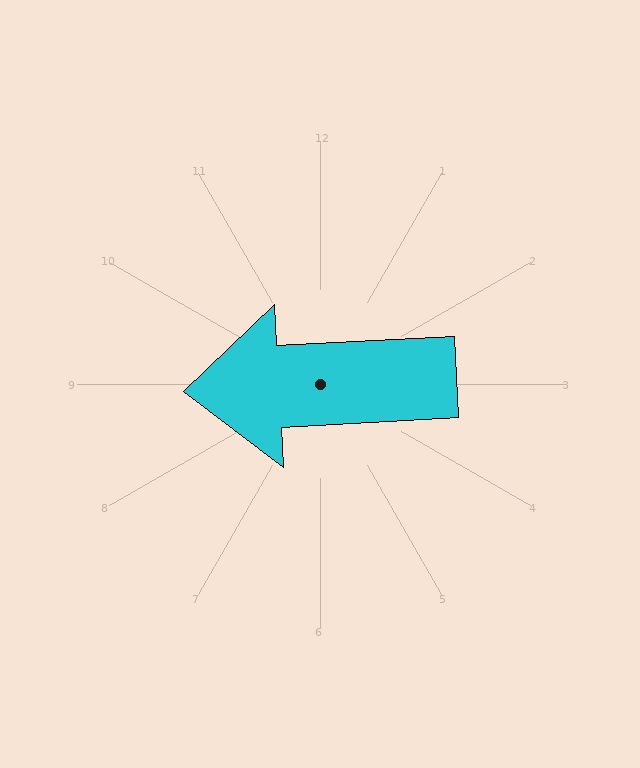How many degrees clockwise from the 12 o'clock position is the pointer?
Approximately 267 degrees.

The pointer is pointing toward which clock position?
Roughly 9 o'clock.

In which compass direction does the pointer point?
West.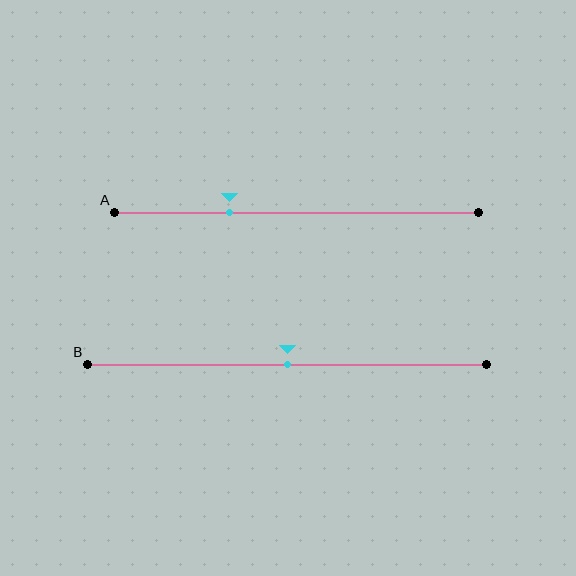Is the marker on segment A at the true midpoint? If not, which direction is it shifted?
No, the marker on segment A is shifted to the left by about 18% of the segment length.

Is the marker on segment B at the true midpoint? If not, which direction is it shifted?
Yes, the marker on segment B is at the true midpoint.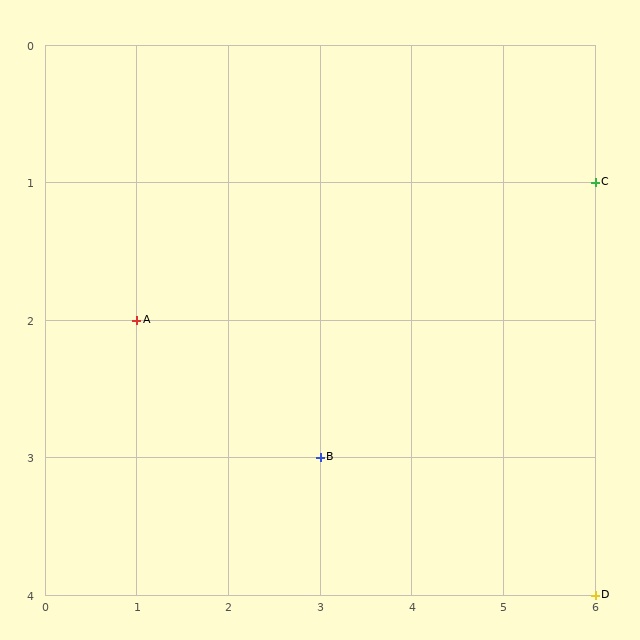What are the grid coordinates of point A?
Point A is at grid coordinates (1, 2).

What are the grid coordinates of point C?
Point C is at grid coordinates (6, 1).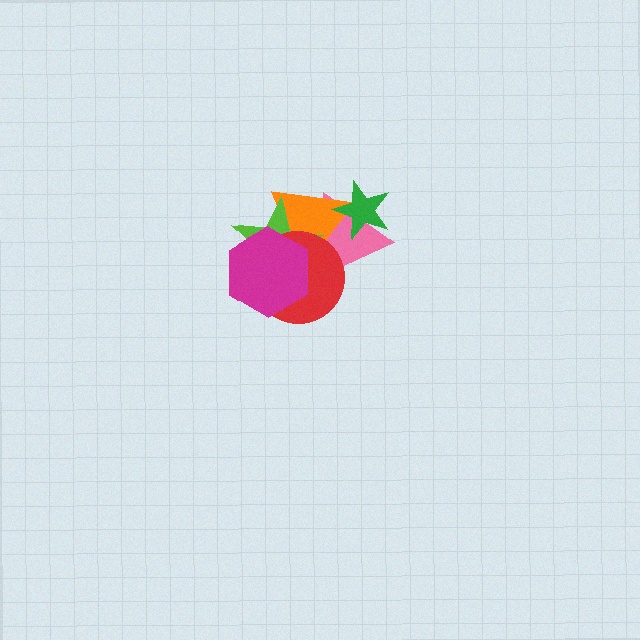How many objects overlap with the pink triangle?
5 objects overlap with the pink triangle.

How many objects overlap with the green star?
2 objects overlap with the green star.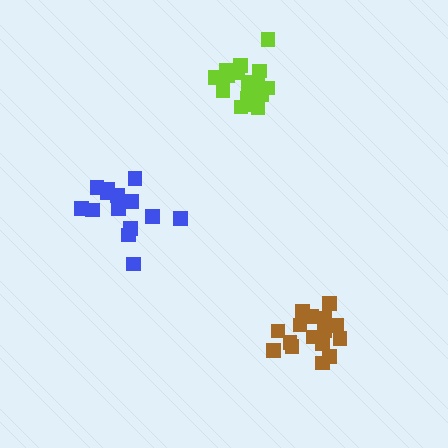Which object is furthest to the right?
The brown cluster is rightmost.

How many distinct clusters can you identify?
There are 3 distinct clusters.